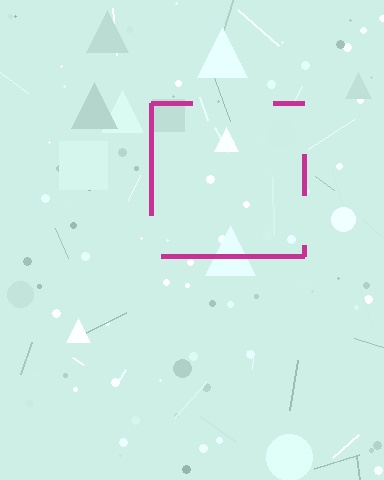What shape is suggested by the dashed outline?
The dashed outline suggests a square.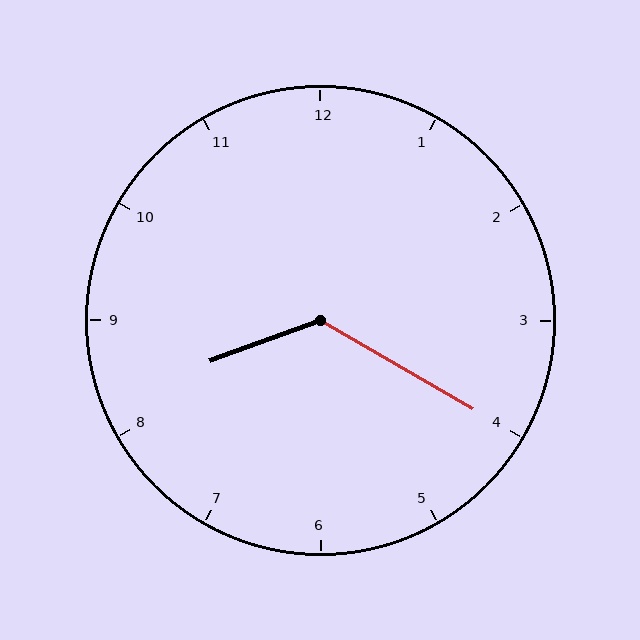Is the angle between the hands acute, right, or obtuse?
It is obtuse.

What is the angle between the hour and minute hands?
Approximately 130 degrees.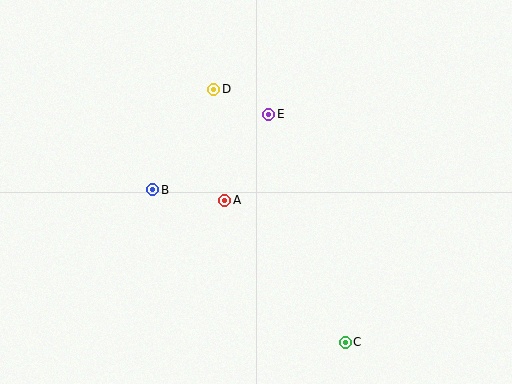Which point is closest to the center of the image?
Point A at (225, 201) is closest to the center.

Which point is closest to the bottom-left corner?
Point B is closest to the bottom-left corner.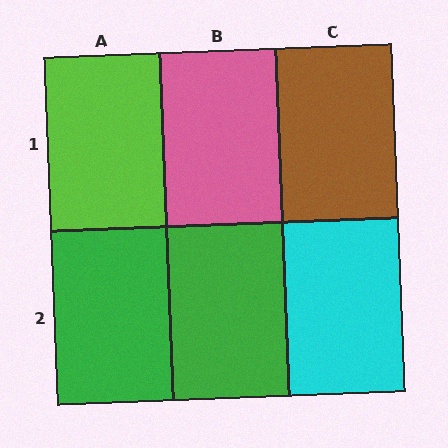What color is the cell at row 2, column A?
Green.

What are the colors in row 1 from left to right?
Lime, pink, brown.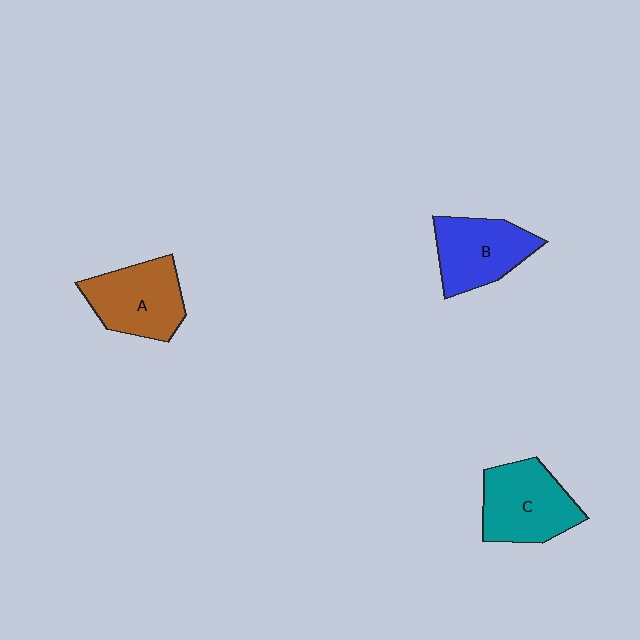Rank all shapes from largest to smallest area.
From largest to smallest: C (teal), A (brown), B (blue).